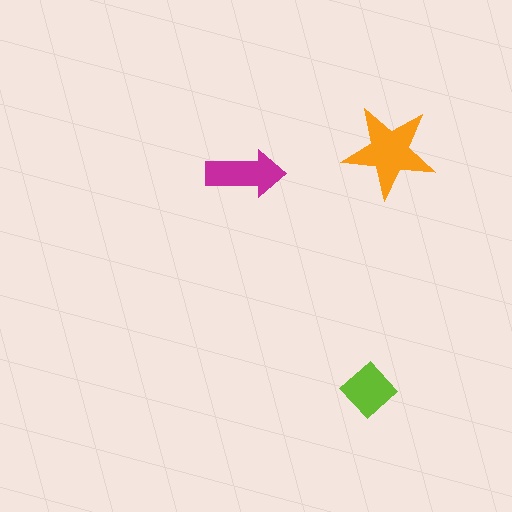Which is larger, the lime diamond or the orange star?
The orange star.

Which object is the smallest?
The lime diamond.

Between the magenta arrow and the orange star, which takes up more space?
The orange star.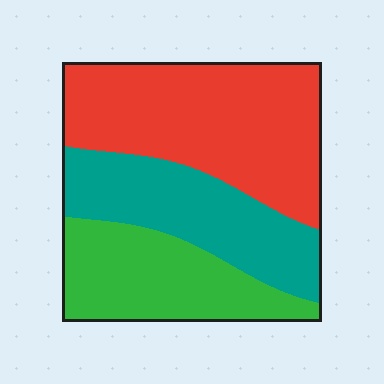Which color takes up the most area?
Red, at roughly 45%.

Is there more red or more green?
Red.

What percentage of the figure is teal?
Teal takes up about one quarter (1/4) of the figure.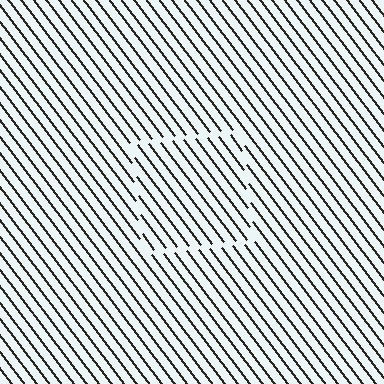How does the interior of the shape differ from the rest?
The interior of the shape contains the same grating, shifted by half a period — the contour is defined by the phase discontinuity where line-ends from the inner and outer gratings abut.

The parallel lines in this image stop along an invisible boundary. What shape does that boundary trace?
An illusory square. The interior of the shape contains the same grating, shifted by half a period — the contour is defined by the phase discontinuity where line-ends from the inner and outer gratings abut.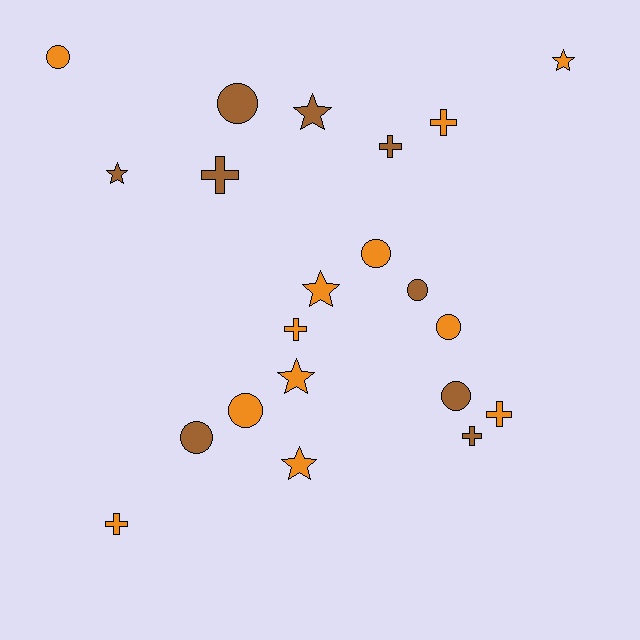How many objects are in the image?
There are 21 objects.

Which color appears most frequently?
Orange, with 12 objects.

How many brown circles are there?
There are 4 brown circles.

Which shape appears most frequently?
Circle, with 8 objects.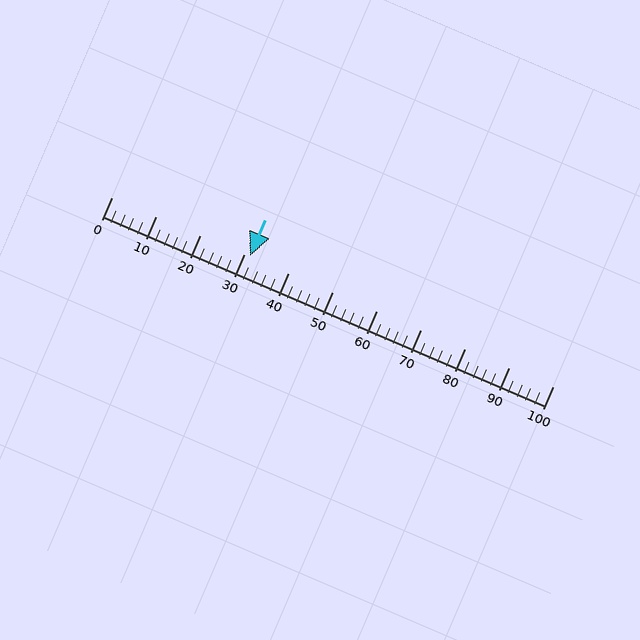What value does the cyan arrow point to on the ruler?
The cyan arrow points to approximately 31.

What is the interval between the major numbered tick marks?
The major tick marks are spaced 10 units apart.